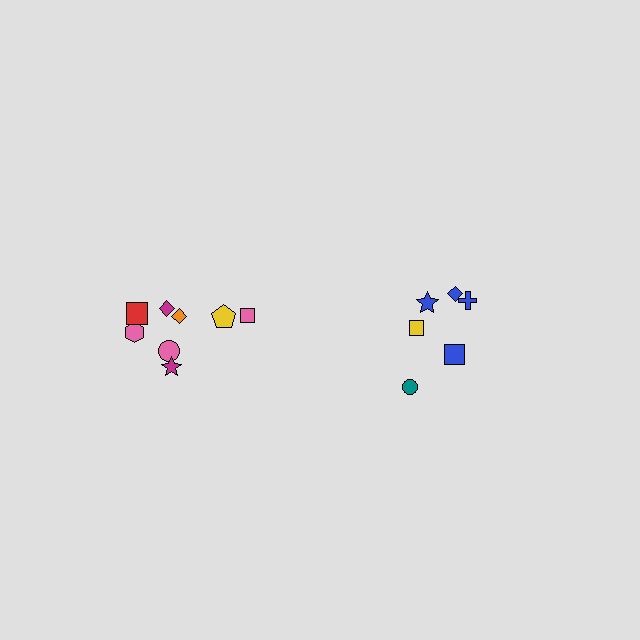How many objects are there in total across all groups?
There are 14 objects.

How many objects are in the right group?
There are 6 objects.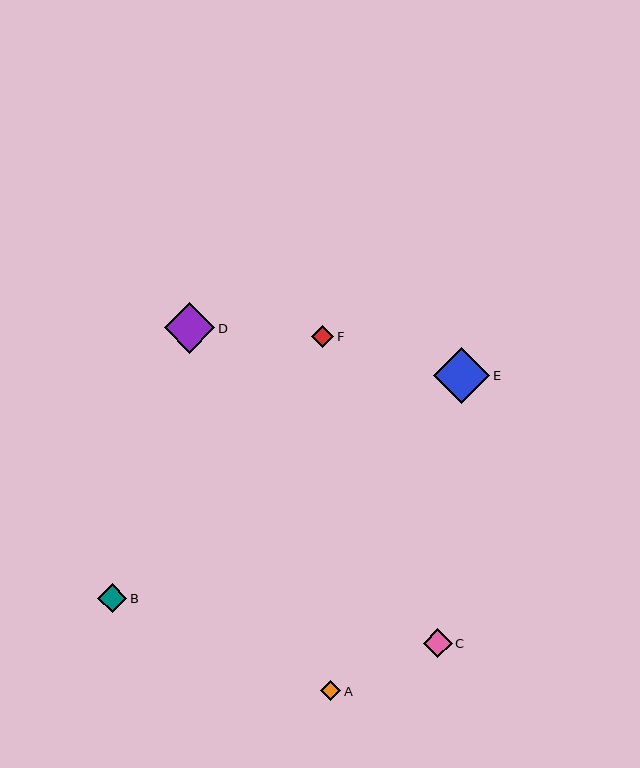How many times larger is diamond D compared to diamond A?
Diamond D is approximately 2.5 times the size of diamond A.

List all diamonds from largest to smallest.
From largest to smallest: E, D, B, C, F, A.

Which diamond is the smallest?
Diamond A is the smallest with a size of approximately 20 pixels.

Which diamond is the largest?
Diamond E is the largest with a size of approximately 56 pixels.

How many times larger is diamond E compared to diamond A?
Diamond E is approximately 2.8 times the size of diamond A.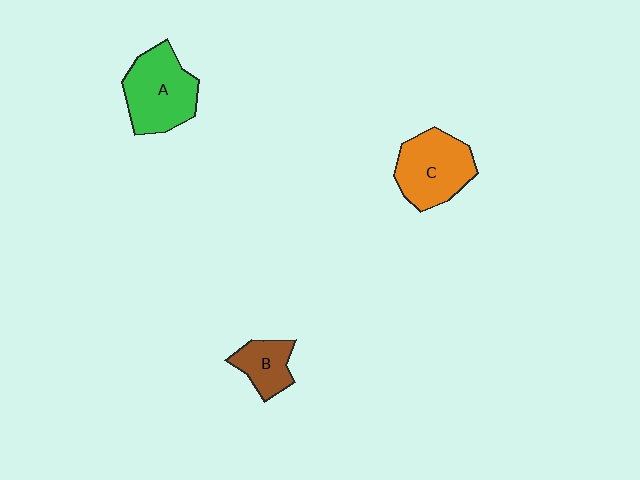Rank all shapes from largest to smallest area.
From largest to smallest: A (green), C (orange), B (brown).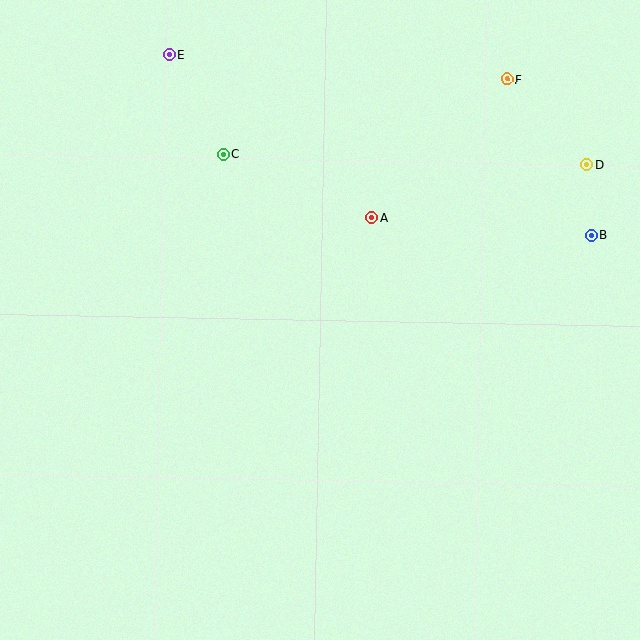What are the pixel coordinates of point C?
Point C is at (223, 155).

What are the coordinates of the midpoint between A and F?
The midpoint between A and F is at (439, 148).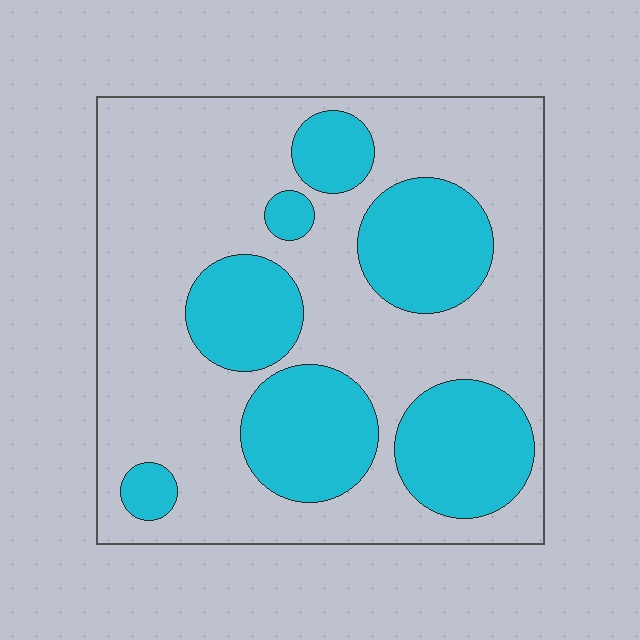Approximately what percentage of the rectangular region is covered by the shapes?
Approximately 35%.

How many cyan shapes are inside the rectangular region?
7.